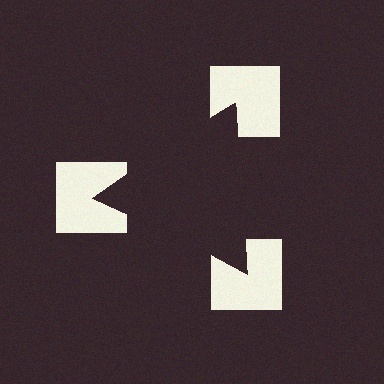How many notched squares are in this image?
There are 3 — one at each vertex of the illusory triangle.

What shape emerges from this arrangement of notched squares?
An illusory triangle — its edges are inferred from the aligned wedge cuts in the notched squares, not physically drawn.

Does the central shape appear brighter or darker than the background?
It typically appears slightly darker than the background, even though no actual brightness change is drawn.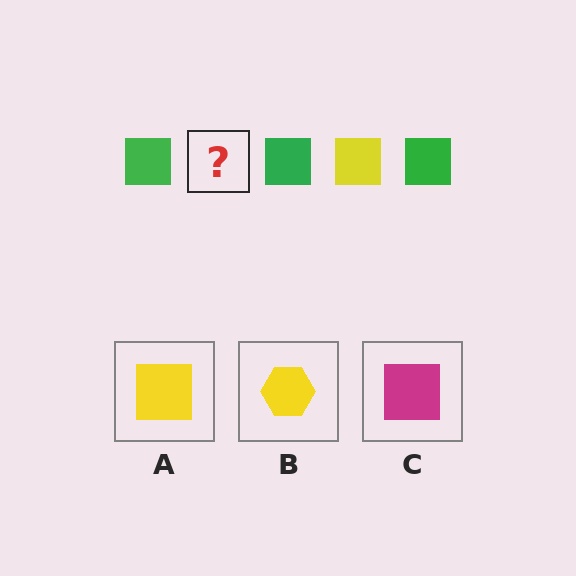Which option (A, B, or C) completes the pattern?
A.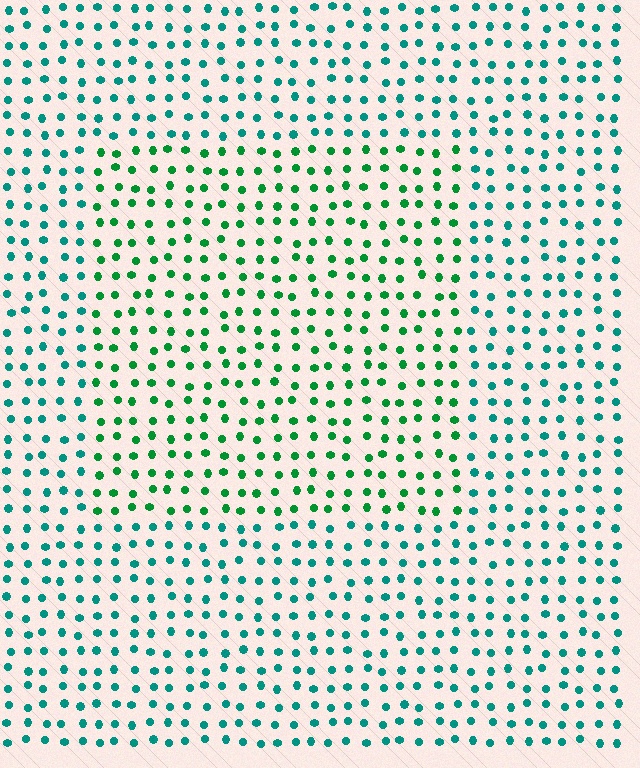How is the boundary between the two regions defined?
The boundary is defined purely by a slight shift in hue (about 34 degrees). Spacing, size, and orientation are identical on both sides.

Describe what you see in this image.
The image is filled with small teal elements in a uniform arrangement. A rectangle-shaped region is visible where the elements are tinted to a slightly different hue, forming a subtle color boundary.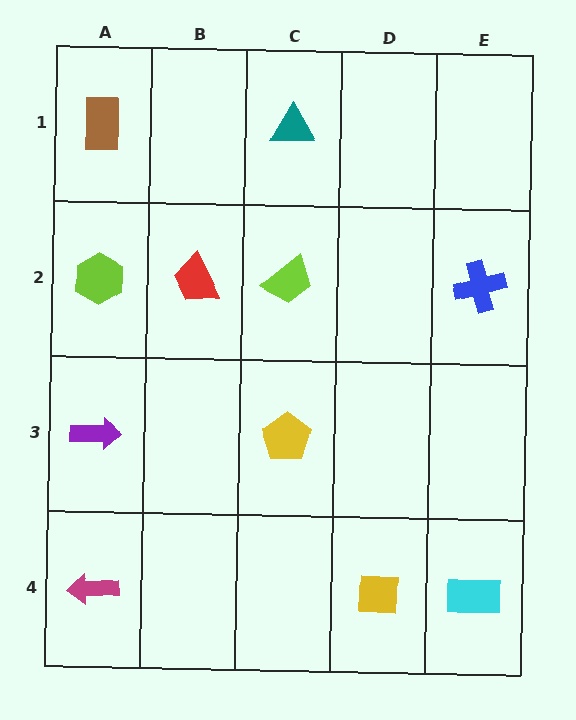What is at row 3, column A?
A purple arrow.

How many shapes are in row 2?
4 shapes.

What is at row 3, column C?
A yellow pentagon.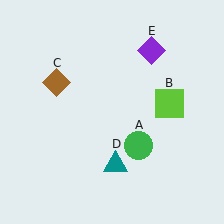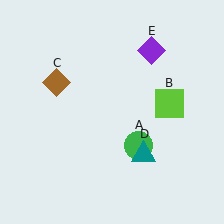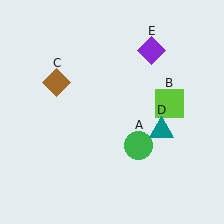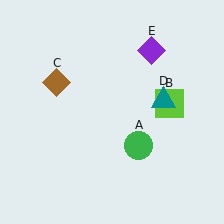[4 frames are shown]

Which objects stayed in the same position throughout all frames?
Green circle (object A) and lime square (object B) and brown diamond (object C) and purple diamond (object E) remained stationary.